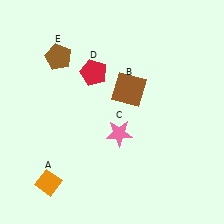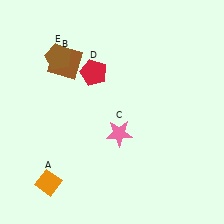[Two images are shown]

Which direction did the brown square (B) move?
The brown square (B) moved left.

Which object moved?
The brown square (B) moved left.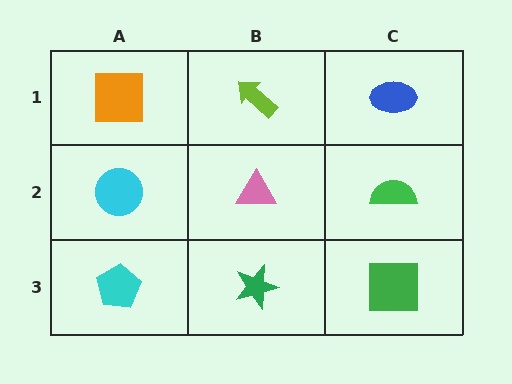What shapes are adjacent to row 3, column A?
A cyan circle (row 2, column A), a green star (row 3, column B).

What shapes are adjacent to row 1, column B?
A pink triangle (row 2, column B), an orange square (row 1, column A), a blue ellipse (row 1, column C).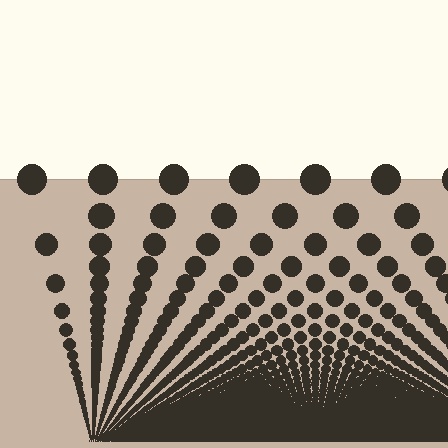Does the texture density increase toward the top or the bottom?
Density increases toward the bottom.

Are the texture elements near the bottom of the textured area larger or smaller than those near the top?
Smaller. The gradient is inverted — elements near the bottom are smaller and denser.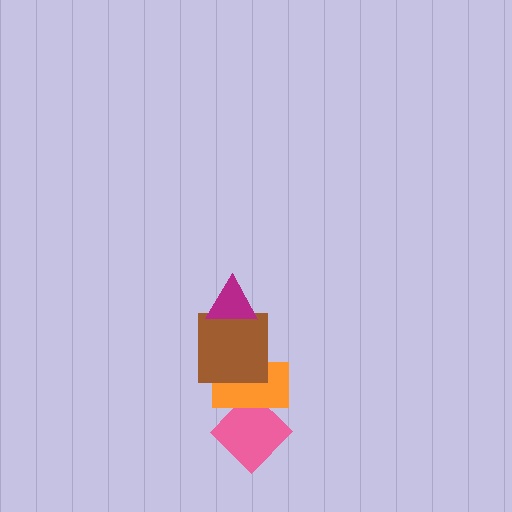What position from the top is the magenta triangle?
The magenta triangle is 1st from the top.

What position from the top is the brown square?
The brown square is 2nd from the top.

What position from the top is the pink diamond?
The pink diamond is 4th from the top.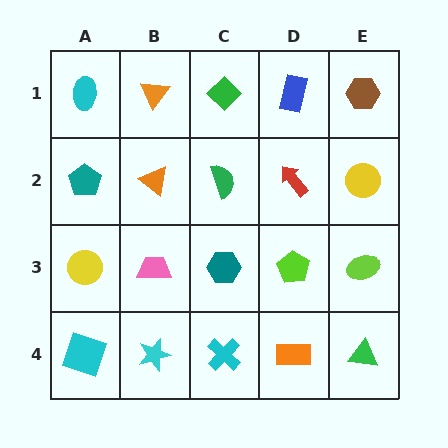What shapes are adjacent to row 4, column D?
A lime pentagon (row 3, column D), a cyan cross (row 4, column C), a green triangle (row 4, column E).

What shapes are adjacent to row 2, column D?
A blue rectangle (row 1, column D), a lime pentagon (row 3, column D), a green semicircle (row 2, column C), a yellow circle (row 2, column E).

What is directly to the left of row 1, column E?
A blue rectangle.